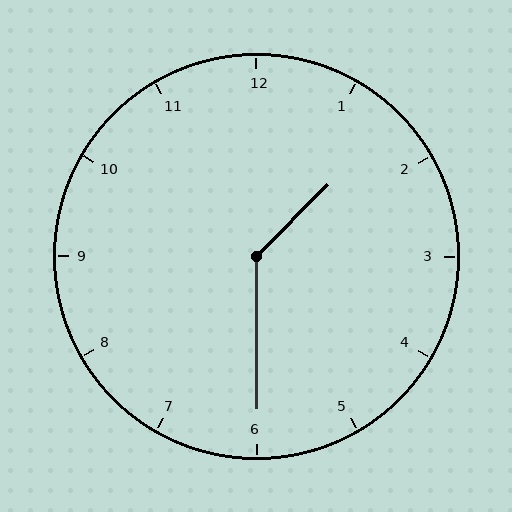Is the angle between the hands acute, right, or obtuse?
It is obtuse.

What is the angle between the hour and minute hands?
Approximately 135 degrees.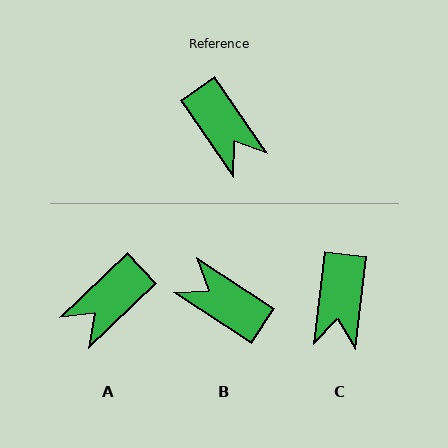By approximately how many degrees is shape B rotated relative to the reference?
Approximately 158 degrees clockwise.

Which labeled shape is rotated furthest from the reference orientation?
B, about 158 degrees away.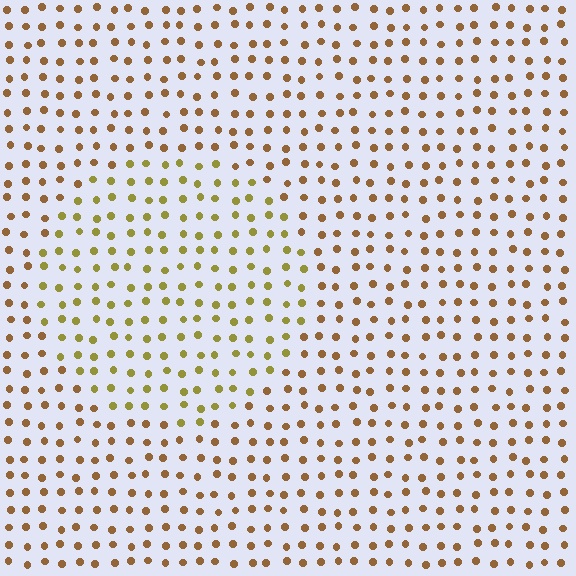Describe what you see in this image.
The image is filled with small brown elements in a uniform arrangement. A circle-shaped region is visible where the elements are tinted to a slightly different hue, forming a subtle color boundary.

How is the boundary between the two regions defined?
The boundary is defined purely by a slight shift in hue (about 30 degrees). Spacing, size, and orientation are identical on both sides.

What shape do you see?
I see a circle.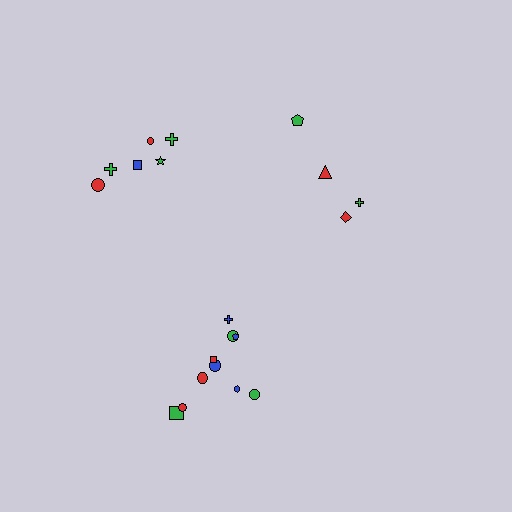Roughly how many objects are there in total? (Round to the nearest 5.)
Roughly 20 objects in total.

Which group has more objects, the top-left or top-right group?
The top-left group.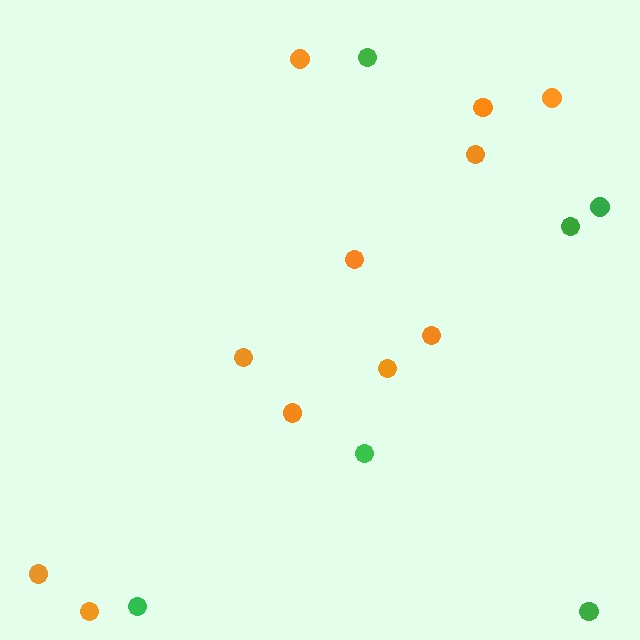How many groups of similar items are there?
There are 2 groups: one group of orange circles (11) and one group of green circles (6).